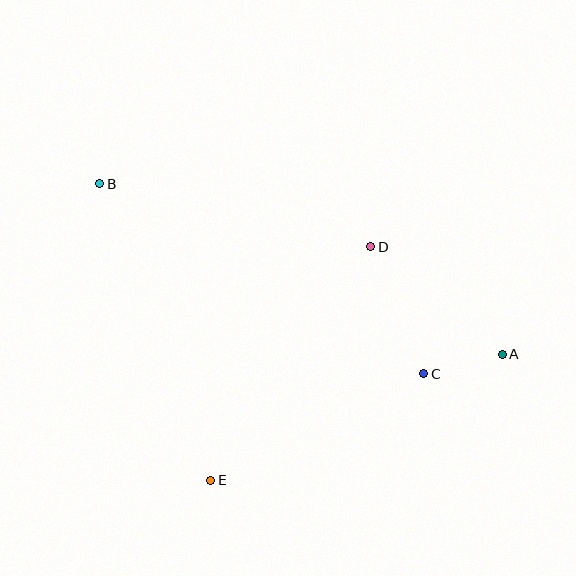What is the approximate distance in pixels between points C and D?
The distance between C and D is approximately 138 pixels.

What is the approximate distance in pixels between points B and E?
The distance between B and E is approximately 316 pixels.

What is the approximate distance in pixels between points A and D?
The distance between A and D is approximately 170 pixels.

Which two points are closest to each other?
Points A and C are closest to each other.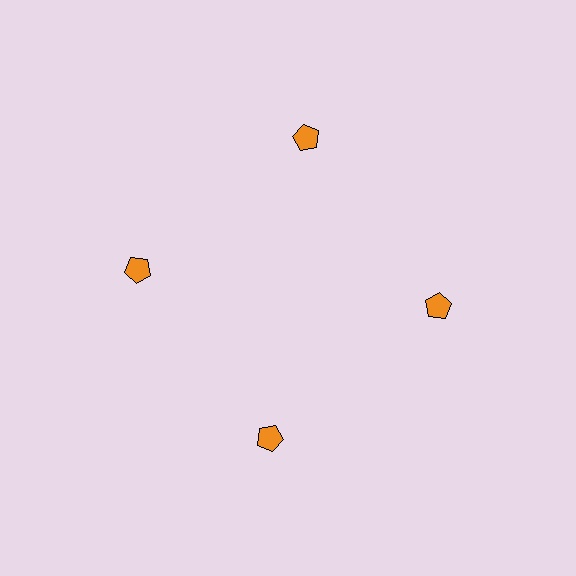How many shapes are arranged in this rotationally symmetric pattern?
There are 4 shapes, arranged in 4 groups of 1.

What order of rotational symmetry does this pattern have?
This pattern has 4-fold rotational symmetry.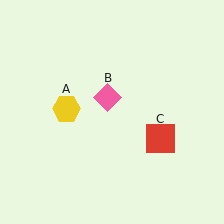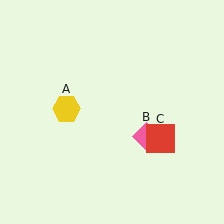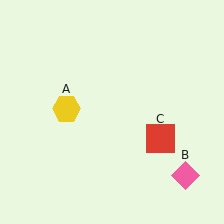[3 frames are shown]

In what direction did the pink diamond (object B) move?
The pink diamond (object B) moved down and to the right.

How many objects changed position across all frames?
1 object changed position: pink diamond (object B).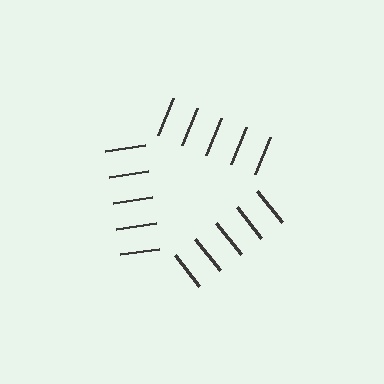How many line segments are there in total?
15 — 5 along each of the 3 edges.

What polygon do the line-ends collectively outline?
An illusory triangle — the line segments terminate on its edges but no continuous stroke is drawn.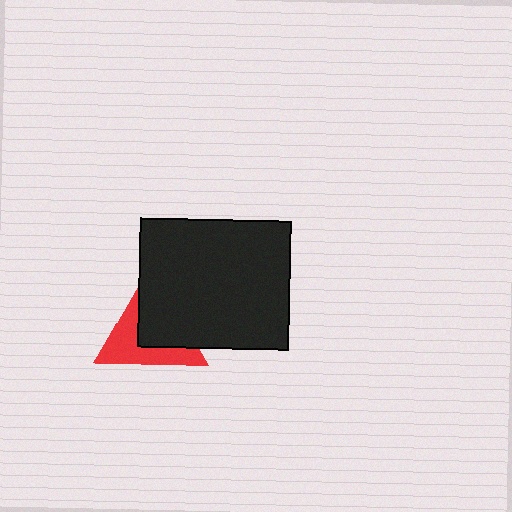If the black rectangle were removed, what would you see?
You would see the complete red triangle.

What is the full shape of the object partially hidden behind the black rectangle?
The partially hidden object is a red triangle.